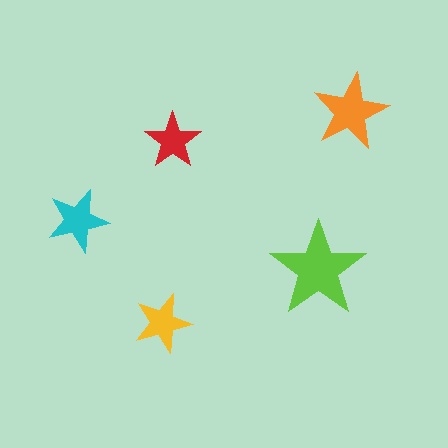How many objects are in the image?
There are 5 objects in the image.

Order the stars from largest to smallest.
the lime one, the orange one, the cyan one, the yellow one, the red one.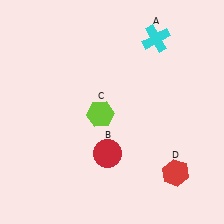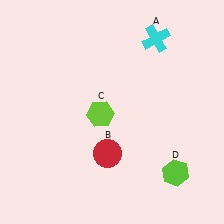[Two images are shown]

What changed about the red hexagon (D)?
In Image 1, D is red. In Image 2, it changed to lime.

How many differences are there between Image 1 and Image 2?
There is 1 difference between the two images.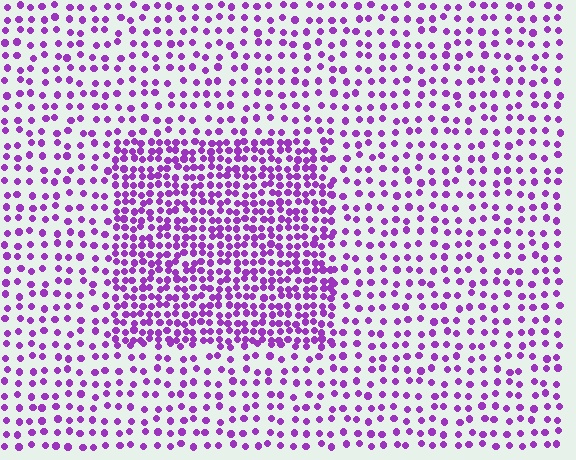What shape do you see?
I see a rectangle.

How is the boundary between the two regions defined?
The boundary is defined by a change in element density (approximately 2.1x ratio). All elements are the same color, size, and shape.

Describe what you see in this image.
The image contains small purple elements arranged at two different densities. A rectangle-shaped region is visible where the elements are more densely packed than the surrounding area.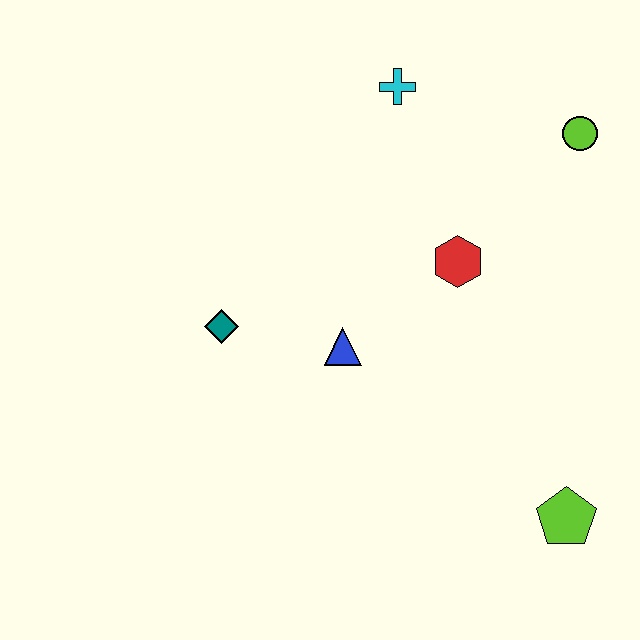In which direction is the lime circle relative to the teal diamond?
The lime circle is to the right of the teal diamond.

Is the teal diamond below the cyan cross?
Yes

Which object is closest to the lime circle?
The red hexagon is closest to the lime circle.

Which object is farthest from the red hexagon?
The lime pentagon is farthest from the red hexagon.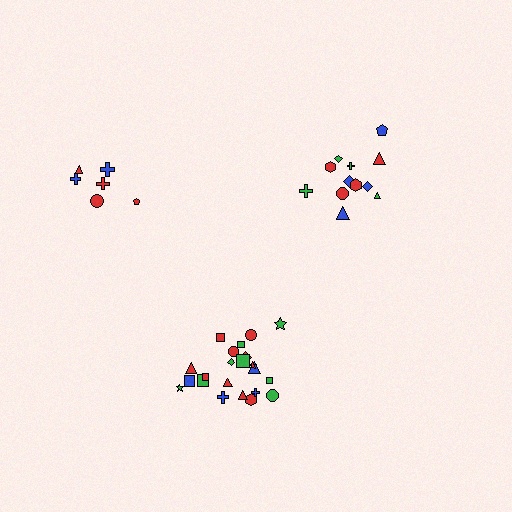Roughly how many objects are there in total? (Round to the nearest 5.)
Roughly 40 objects in total.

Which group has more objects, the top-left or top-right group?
The top-right group.